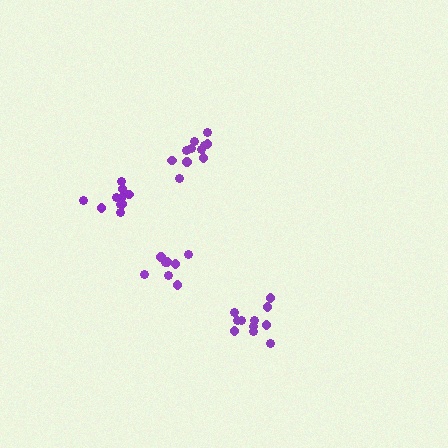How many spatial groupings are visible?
There are 4 spatial groupings.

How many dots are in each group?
Group 1: 8 dots, Group 2: 11 dots, Group 3: 11 dots, Group 4: 10 dots (40 total).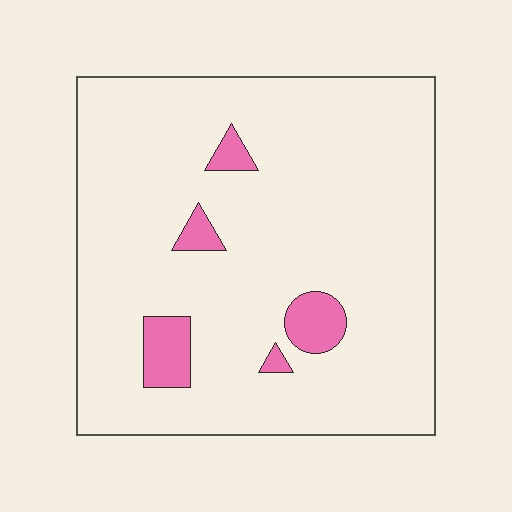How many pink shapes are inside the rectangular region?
5.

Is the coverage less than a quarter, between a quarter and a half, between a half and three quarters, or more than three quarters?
Less than a quarter.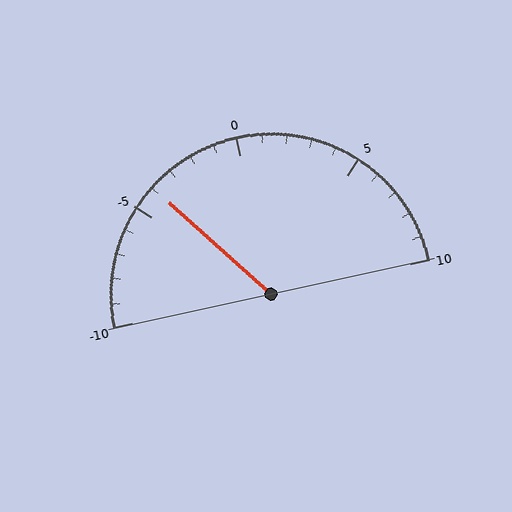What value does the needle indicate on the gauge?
The needle indicates approximately -4.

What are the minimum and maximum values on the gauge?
The gauge ranges from -10 to 10.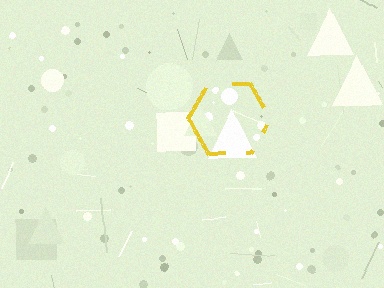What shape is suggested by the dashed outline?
The dashed outline suggests a hexagon.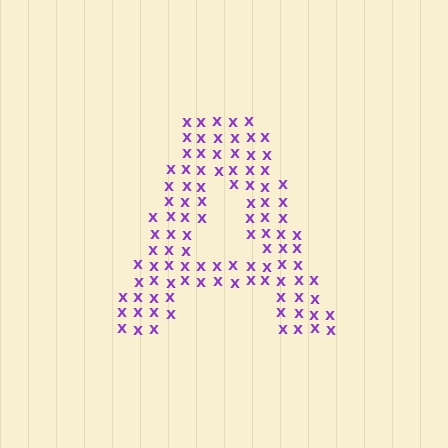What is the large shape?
The large shape is the letter A.